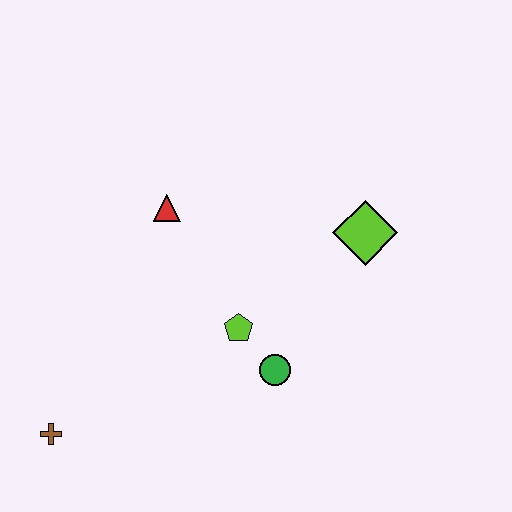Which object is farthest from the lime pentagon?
The brown cross is farthest from the lime pentagon.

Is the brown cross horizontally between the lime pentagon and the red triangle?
No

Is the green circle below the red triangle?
Yes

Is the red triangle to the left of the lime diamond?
Yes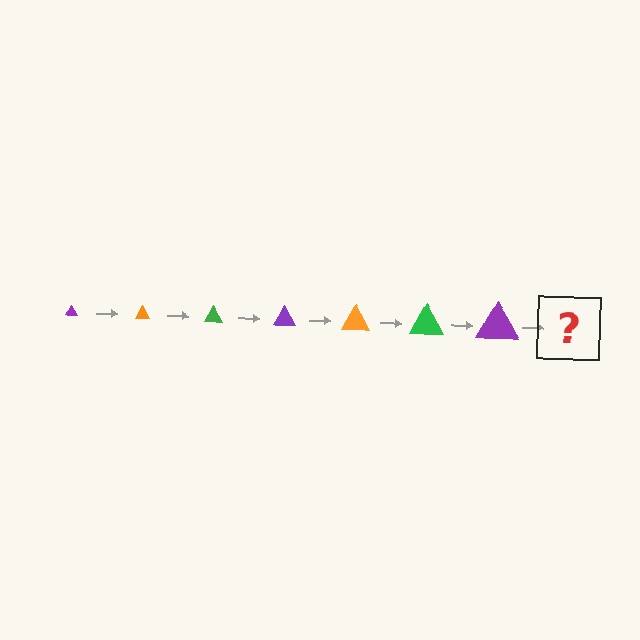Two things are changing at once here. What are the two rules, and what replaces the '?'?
The two rules are that the triangle grows larger each step and the color cycles through purple, orange, and green. The '?' should be an orange triangle, larger than the previous one.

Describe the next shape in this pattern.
It should be an orange triangle, larger than the previous one.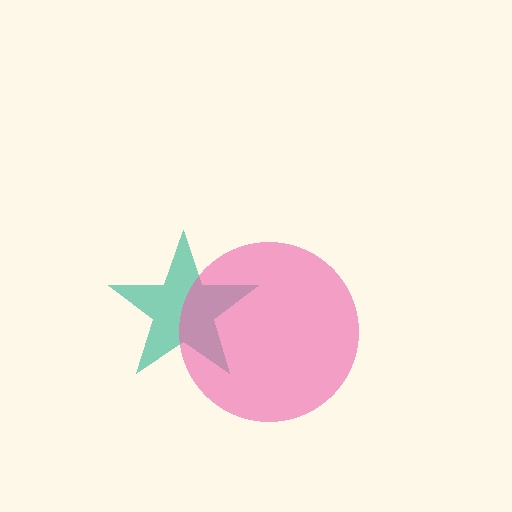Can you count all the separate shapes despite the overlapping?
Yes, there are 2 separate shapes.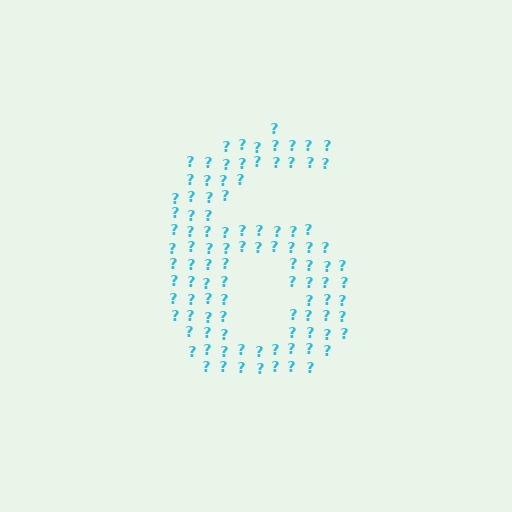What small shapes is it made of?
It is made of small question marks.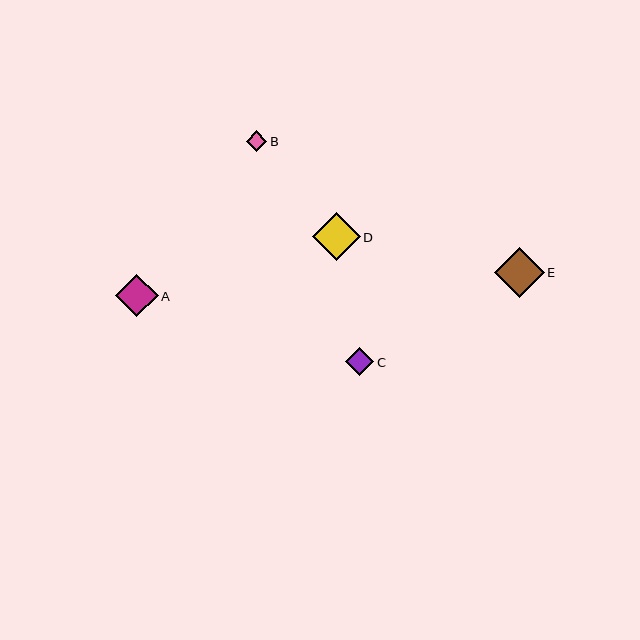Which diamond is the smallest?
Diamond B is the smallest with a size of approximately 21 pixels.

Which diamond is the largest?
Diamond E is the largest with a size of approximately 50 pixels.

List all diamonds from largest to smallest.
From largest to smallest: E, D, A, C, B.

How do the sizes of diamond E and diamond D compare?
Diamond E and diamond D are approximately the same size.